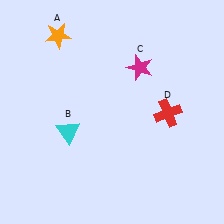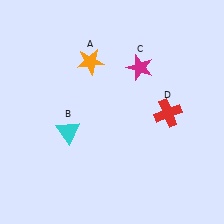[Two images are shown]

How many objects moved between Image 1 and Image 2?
1 object moved between the two images.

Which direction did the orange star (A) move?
The orange star (A) moved right.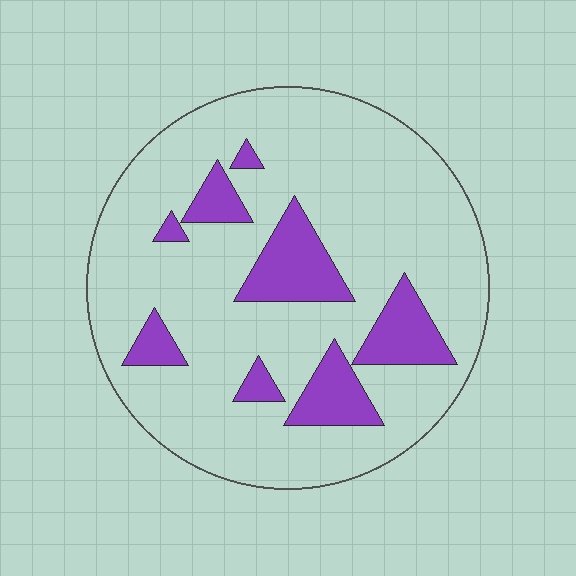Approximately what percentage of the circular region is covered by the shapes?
Approximately 20%.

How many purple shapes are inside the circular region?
8.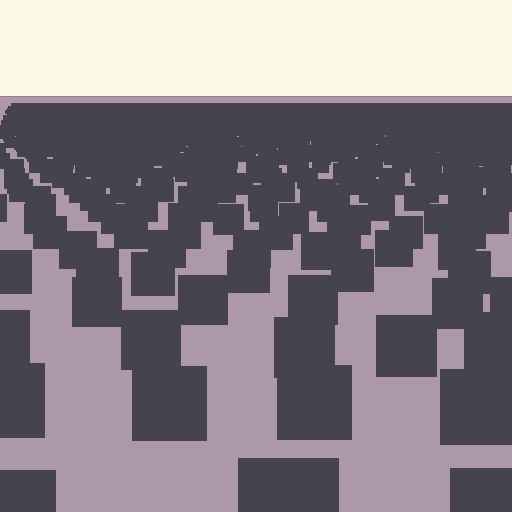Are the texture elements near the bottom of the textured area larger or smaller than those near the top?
Larger. Near the bottom, elements are closer to the viewer and appear at a bigger on-screen size.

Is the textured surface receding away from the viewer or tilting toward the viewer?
The surface is receding away from the viewer. Texture elements get smaller and denser toward the top.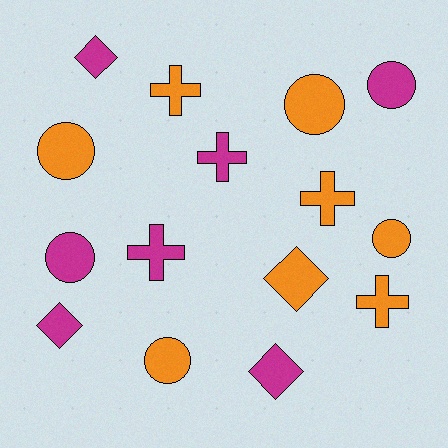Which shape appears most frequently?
Circle, with 6 objects.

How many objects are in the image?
There are 15 objects.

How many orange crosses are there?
There are 3 orange crosses.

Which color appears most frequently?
Orange, with 8 objects.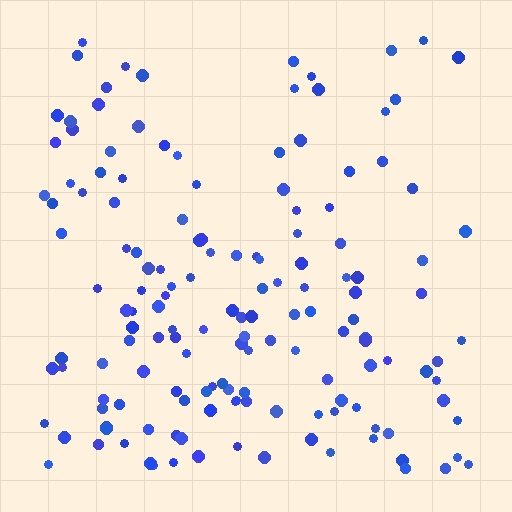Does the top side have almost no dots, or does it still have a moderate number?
Still a moderate number, just noticeably fewer than the bottom.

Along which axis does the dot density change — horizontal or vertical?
Vertical.